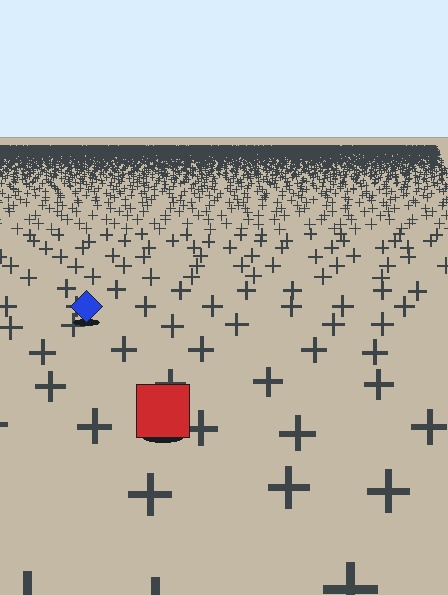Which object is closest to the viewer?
The red square is closest. The texture marks near it are larger and more spread out.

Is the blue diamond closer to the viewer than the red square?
No. The red square is closer — you can tell from the texture gradient: the ground texture is coarser near it.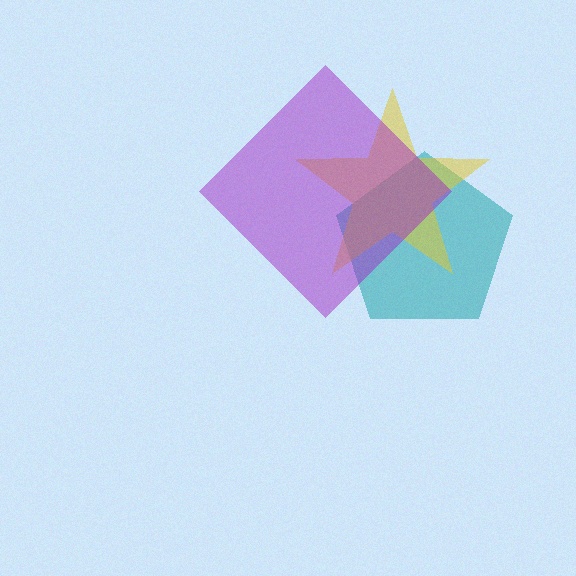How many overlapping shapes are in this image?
There are 3 overlapping shapes in the image.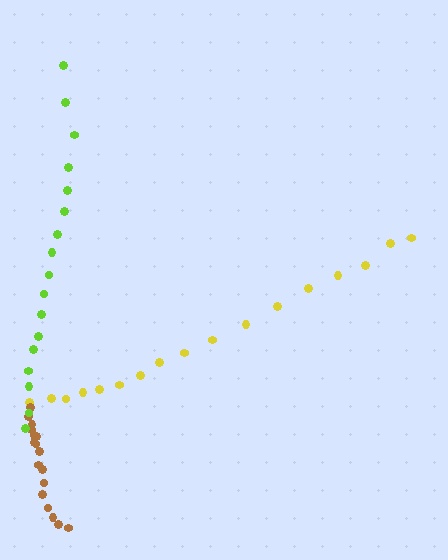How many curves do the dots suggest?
There are 3 distinct paths.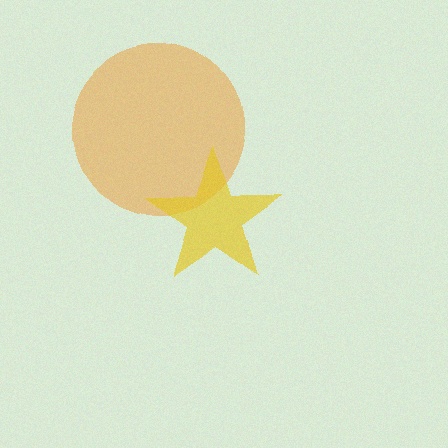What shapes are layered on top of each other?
The layered shapes are: an orange circle, a yellow star.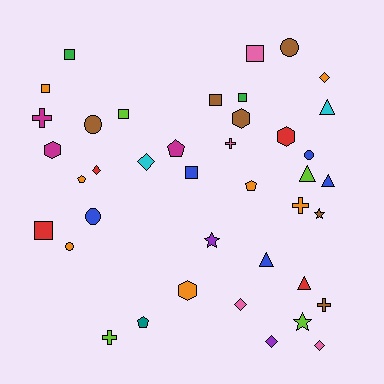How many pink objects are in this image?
There are 4 pink objects.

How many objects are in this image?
There are 40 objects.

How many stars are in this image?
There are 3 stars.